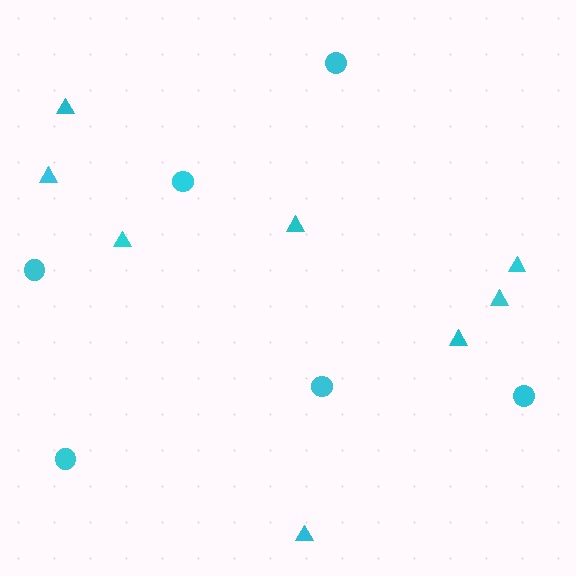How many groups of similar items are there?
There are 2 groups: one group of triangles (8) and one group of circles (6).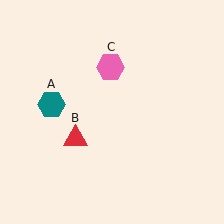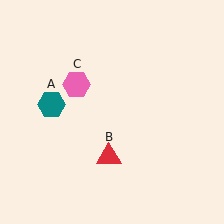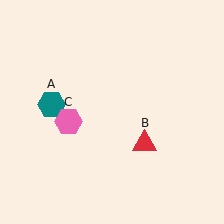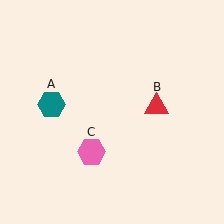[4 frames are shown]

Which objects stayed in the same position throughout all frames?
Teal hexagon (object A) remained stationary.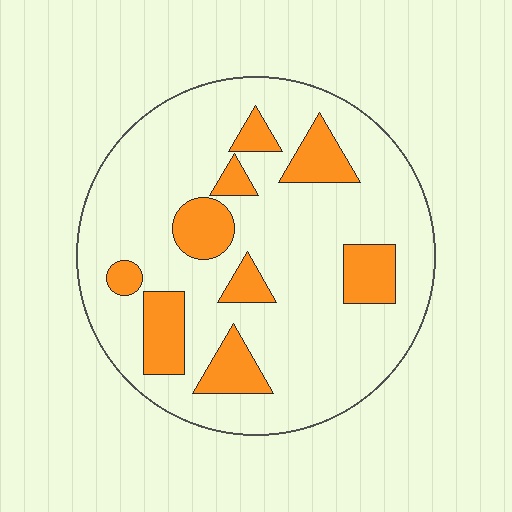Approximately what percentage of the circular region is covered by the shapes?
Approximately 20%.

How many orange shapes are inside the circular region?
9.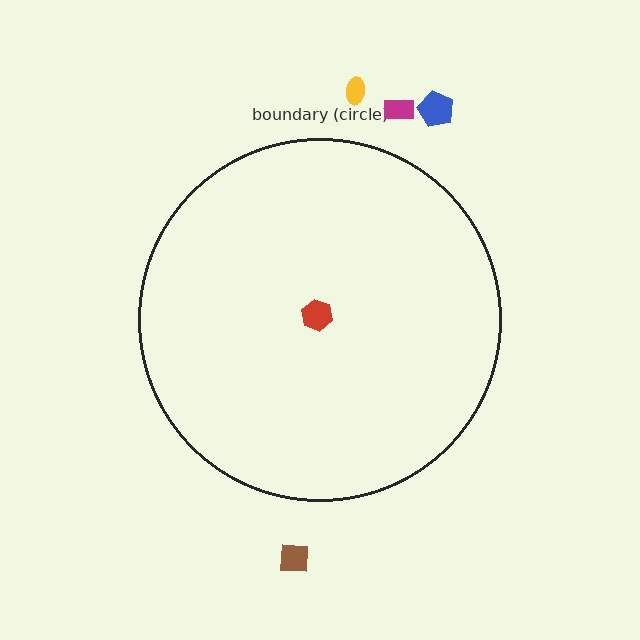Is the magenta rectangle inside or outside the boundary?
Outside.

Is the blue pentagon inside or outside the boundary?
Outside.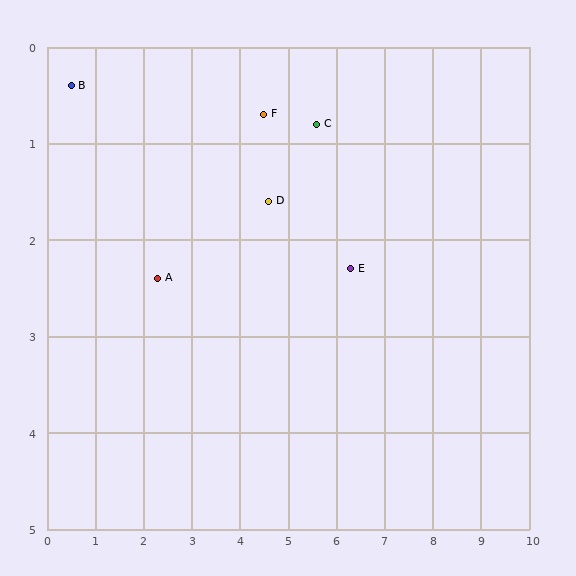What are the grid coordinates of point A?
Point A is at approximately (2.3, 2.4).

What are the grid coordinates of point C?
Point C is at approximately (5.6, 0.8).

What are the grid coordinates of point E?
Point E is at approximately (6.3, 2.3).